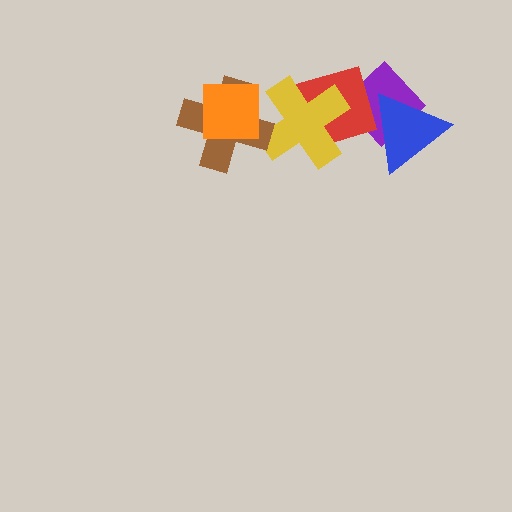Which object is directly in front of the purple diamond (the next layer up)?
The blue triangle is directly in front of the purple diamond.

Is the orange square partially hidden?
No, no other shape covers it.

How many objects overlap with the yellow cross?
2 objects overlap with the yellow cross.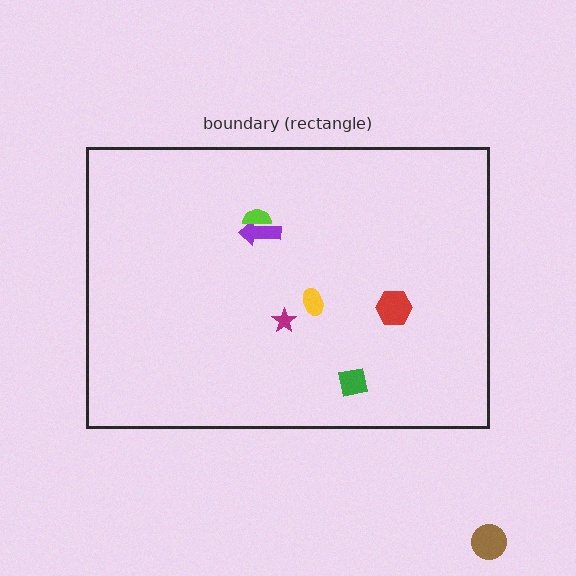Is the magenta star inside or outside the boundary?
Inside.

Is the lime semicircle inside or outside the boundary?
Inside.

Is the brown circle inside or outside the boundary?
Outside.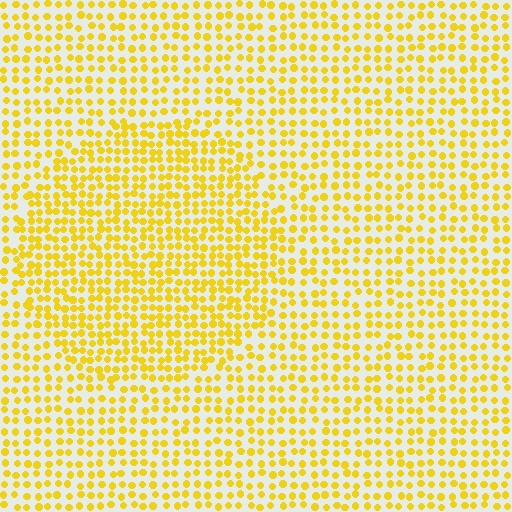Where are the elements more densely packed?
The elements are more densely packed inside the circle boundary.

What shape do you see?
I see a circle.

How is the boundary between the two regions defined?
The boundary is defined by a change in element density (approximately 1.5x ratio). All elements are the same color, size, and shape.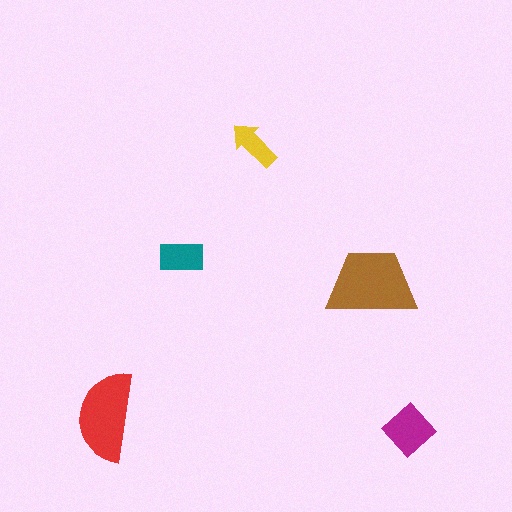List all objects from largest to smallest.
The brown trapezoid, the red semicircle, the magenta diamond, the teal rectangle, the yellow arrow.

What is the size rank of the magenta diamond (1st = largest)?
3rd.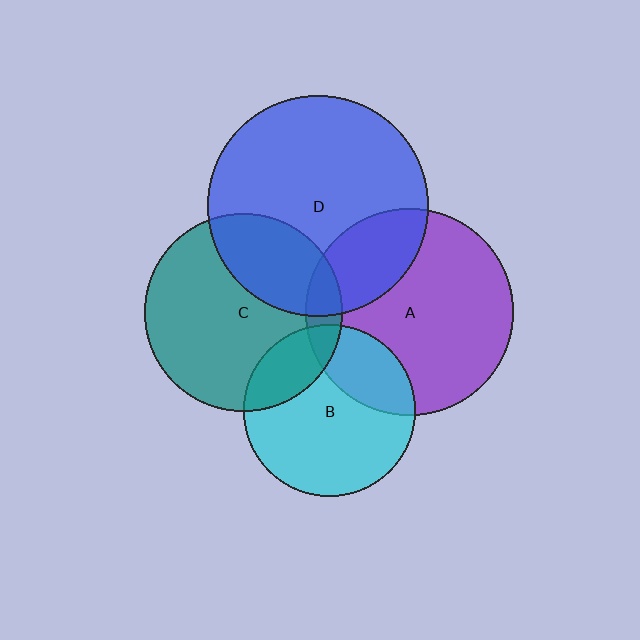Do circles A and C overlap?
Yes.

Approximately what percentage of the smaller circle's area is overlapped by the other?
Approximately 10%.